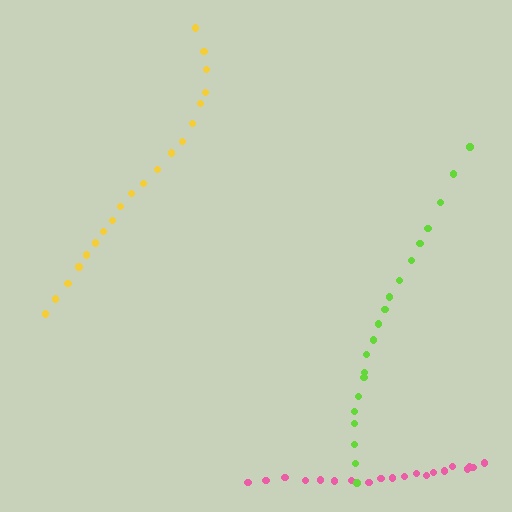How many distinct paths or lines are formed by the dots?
There are 3 distinct paths.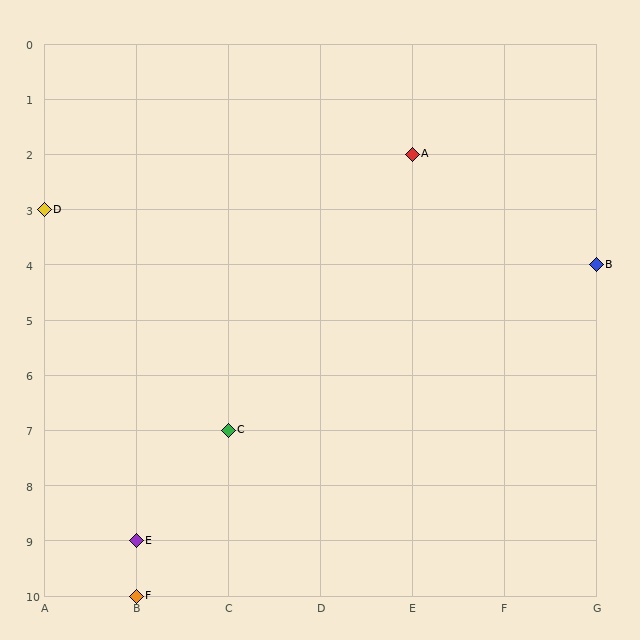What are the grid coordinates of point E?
Point E is at grid coordinates (B, 9).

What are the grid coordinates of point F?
Point F is at grid coordinates (B, 10).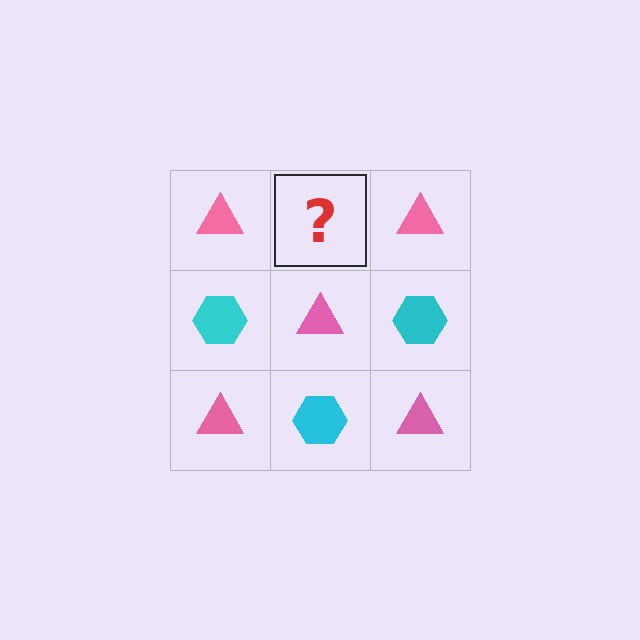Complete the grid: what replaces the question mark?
The question mark should be replaced with a cyan hexagon.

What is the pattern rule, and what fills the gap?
The rule is that it alternates pink triangle and cyan hexagon in a checkerboard pattern. The gap should be filled with a cyan hexagon.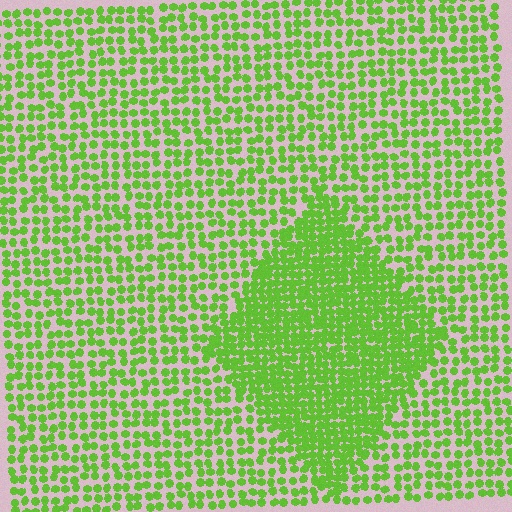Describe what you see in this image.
The image contains small lime elements arranged at two different densities. A diamond-shaped region is visible where the elements are more densely packed than the surrounding area.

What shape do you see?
I see a diamond.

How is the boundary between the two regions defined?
The boundary is defined by a change in element density (approximately 1.9x ratio). All elements are the same color, size, and shape.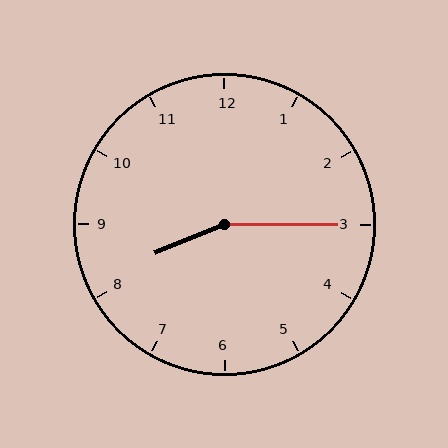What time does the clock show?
8:15.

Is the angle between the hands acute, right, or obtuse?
It is obtuse.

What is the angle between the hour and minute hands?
Approximately 158 degrees.